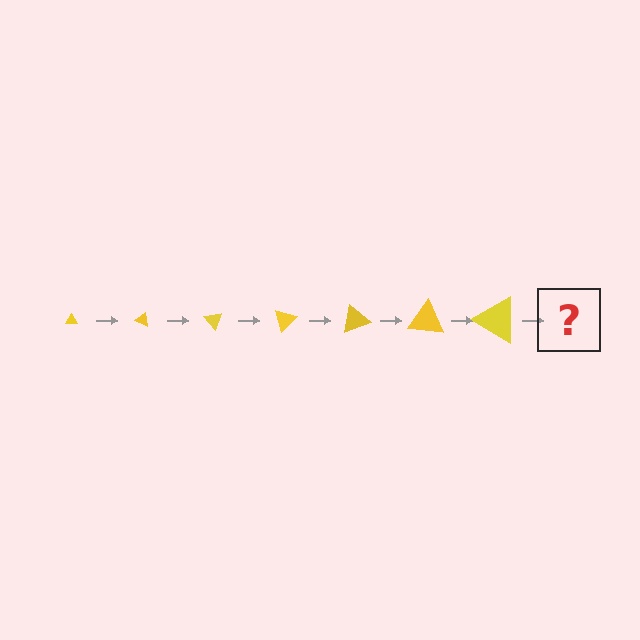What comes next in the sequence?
The next element should be a triangle, larger than the previous one and rotated 175 degrees from the start.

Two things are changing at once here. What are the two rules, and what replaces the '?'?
The two rules are that the triangle grows larger each step and it rotates 25 degrees each step. The '?' should be a triangle, larger than the previous one and rotated 175 degrees from the start.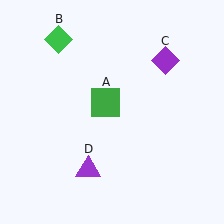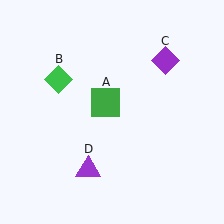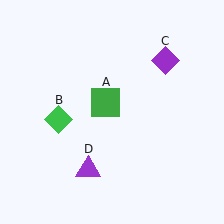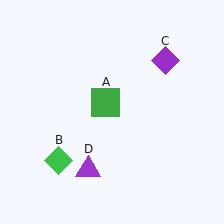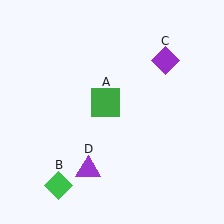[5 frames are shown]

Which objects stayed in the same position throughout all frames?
Green square (object A) and purple diamond (object C) and purple triangle (object D) remained stationary.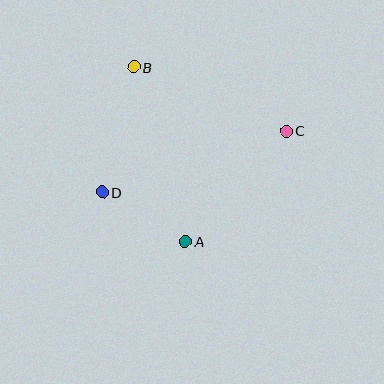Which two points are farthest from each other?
Points C and D are farthest from each other.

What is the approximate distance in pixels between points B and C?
The distance between B and C is approximately 165 pixels.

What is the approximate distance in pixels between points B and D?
The distance between B and D is approximately 129 pixels.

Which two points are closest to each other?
Points A and D are closest to each other.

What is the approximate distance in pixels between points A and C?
The distance between A and C is approximately 150 pixels.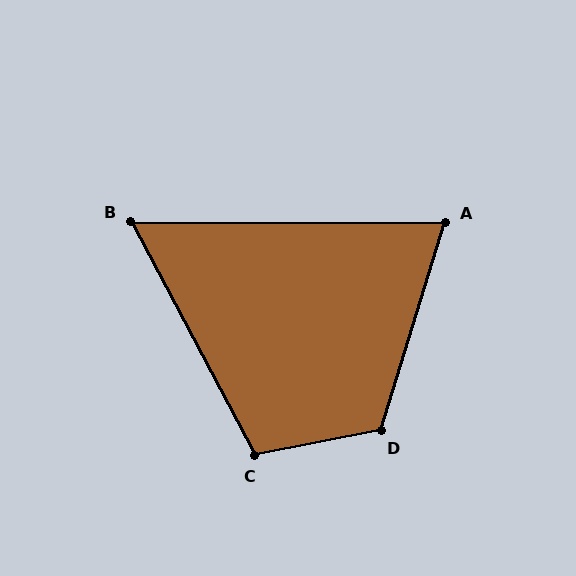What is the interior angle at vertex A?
Approximately 73 degrees (acute).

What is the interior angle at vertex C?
Approximately 107 degrees (obtuse).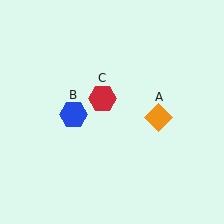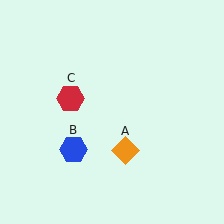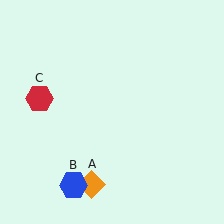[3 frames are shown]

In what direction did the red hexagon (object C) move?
The red hexagon (object C) moved left.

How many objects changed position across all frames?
3 objects changed position: orange diamond (object A), blue hexagon (object B), red hexagon (object C).